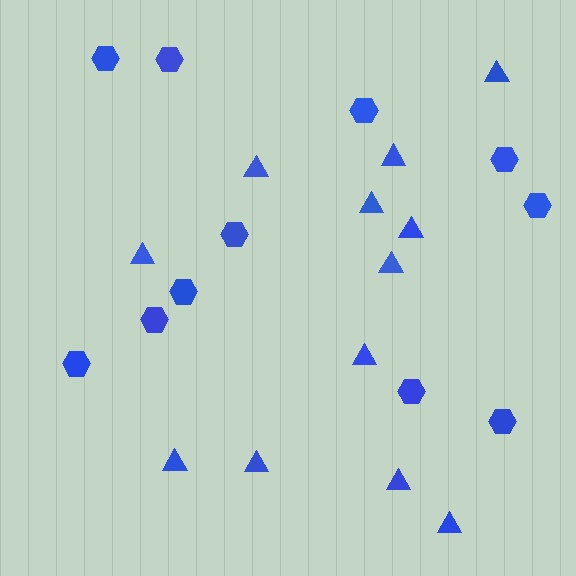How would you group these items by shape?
There are 2 groups: one group of hexagons (11) and one group of triangles (12).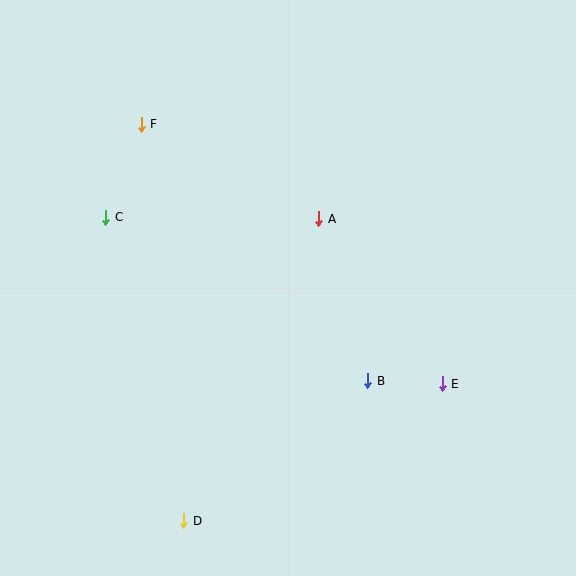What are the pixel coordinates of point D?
Point D is at (184, 521).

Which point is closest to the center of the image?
Point A at (319, 219) is closest to the center.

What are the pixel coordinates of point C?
Point C is at (106, 217).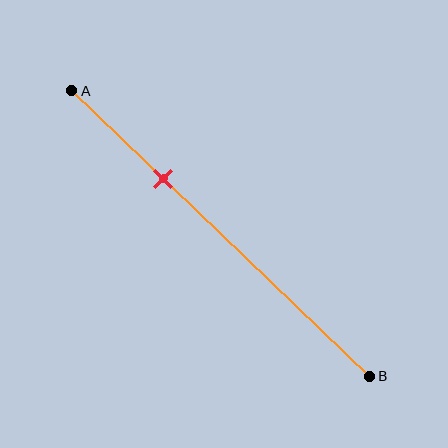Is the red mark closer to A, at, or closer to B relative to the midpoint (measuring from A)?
The red mark is closer to point A than the midpoint of segment AB.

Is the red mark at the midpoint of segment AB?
No, the mark is at about 30% from A, not at the 50% midpoint.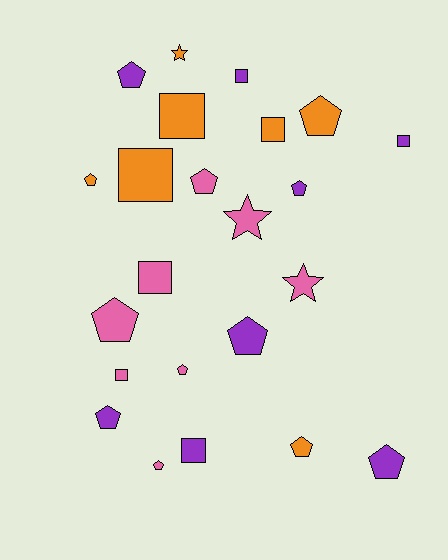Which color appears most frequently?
Purple, with 8 objects.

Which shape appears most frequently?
Pentagon, with 12 objects.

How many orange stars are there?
There is 1 orange star.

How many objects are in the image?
There are 23 objects.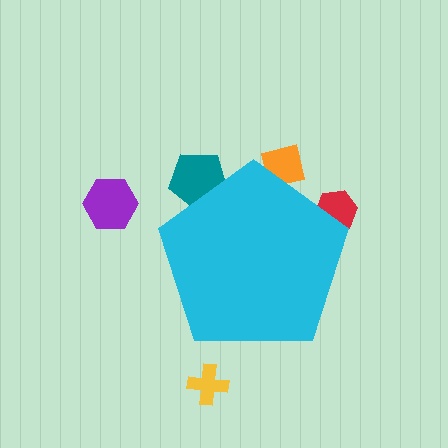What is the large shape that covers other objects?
A cyan pentagon.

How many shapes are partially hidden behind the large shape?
3 shapes are partially hidden.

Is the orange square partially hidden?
Yes, the orange square is partially hidden behind the cyan pentagon.